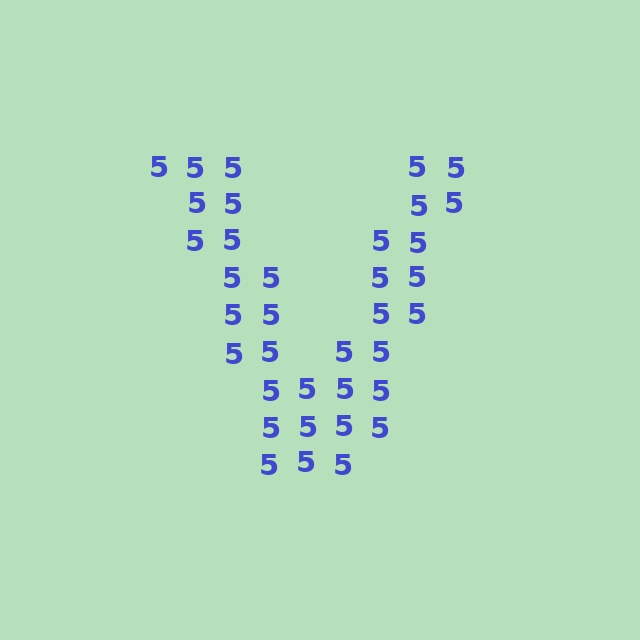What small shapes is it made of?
It is made of small digit 5's.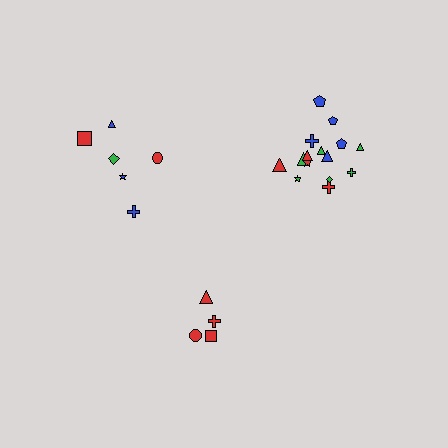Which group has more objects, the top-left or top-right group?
The top-right group.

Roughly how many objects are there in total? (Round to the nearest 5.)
Roughly 25 objects in total.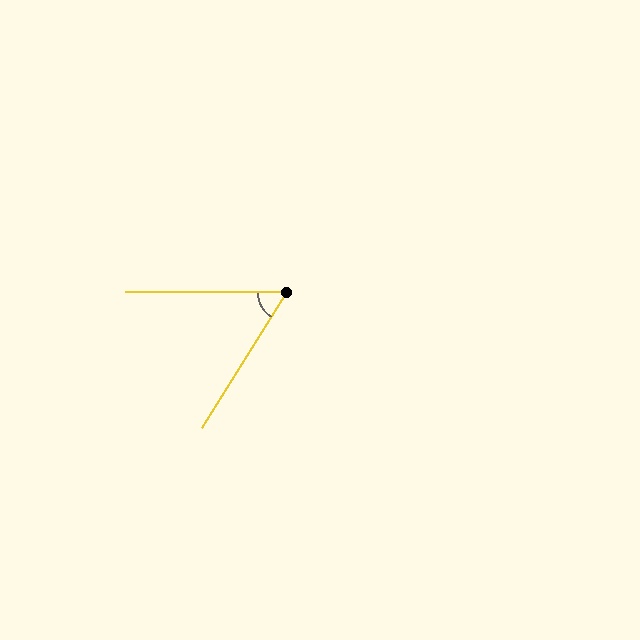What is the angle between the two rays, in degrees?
Approximately 58 degrees.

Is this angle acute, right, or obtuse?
It is acute.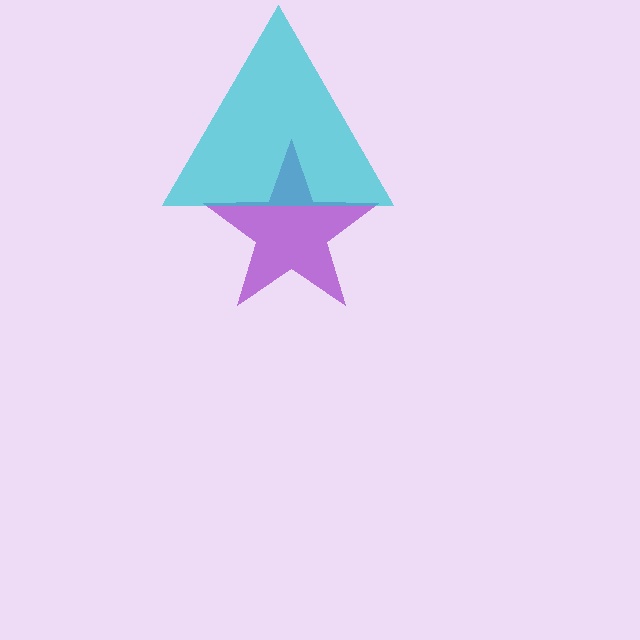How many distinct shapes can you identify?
There are 2 distinct shapes: a purple star, a cyan triangle.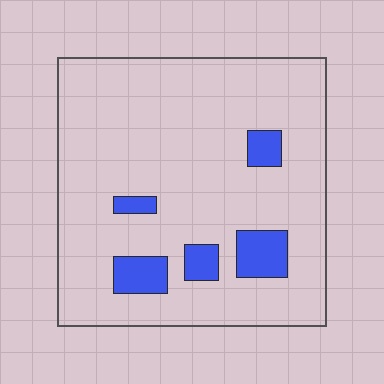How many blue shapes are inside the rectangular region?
5.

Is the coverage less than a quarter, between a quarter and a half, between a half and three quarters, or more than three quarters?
Less than a quarter.